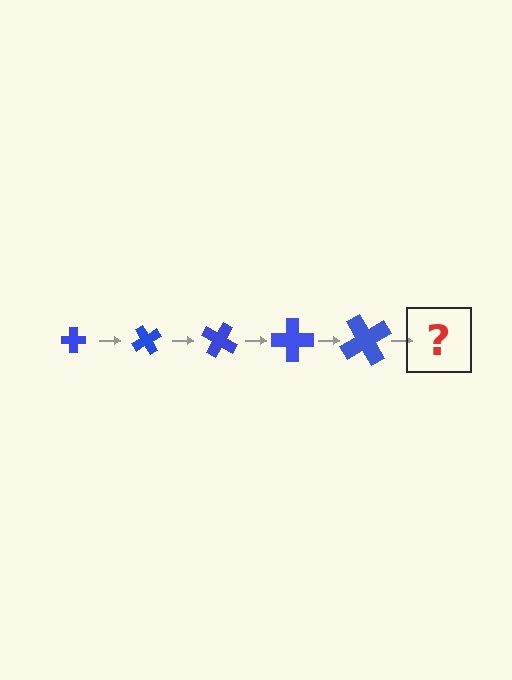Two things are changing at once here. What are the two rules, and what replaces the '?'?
The two rules are that the cross grows larger each step and it rotates 60 degrees each step. The '?' should be a cross, larger than the previous one and rotated 300 degrees from the start.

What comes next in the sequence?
The next element should be a cross, larger than the previous one and rotated 300 degrees from the start.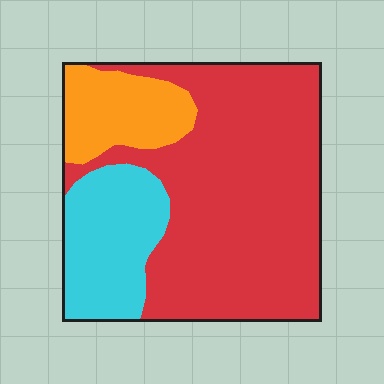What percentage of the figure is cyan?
Cyan takes up between a sixth and a third of the figure.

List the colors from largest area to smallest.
From largest to smallest: red, cyan, orange.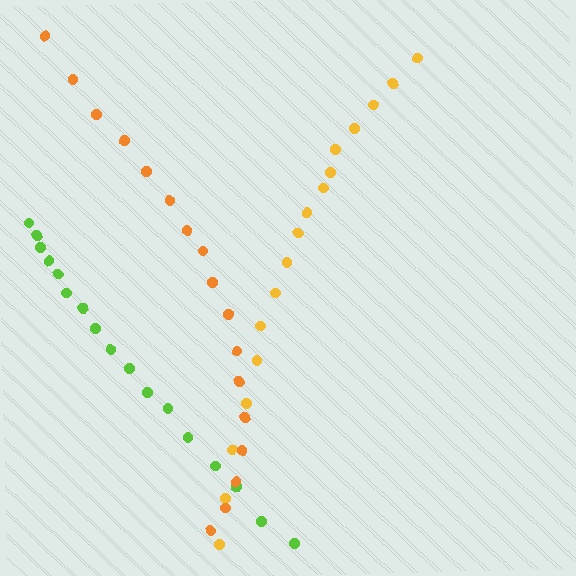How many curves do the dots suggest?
There are 3 distinct paths.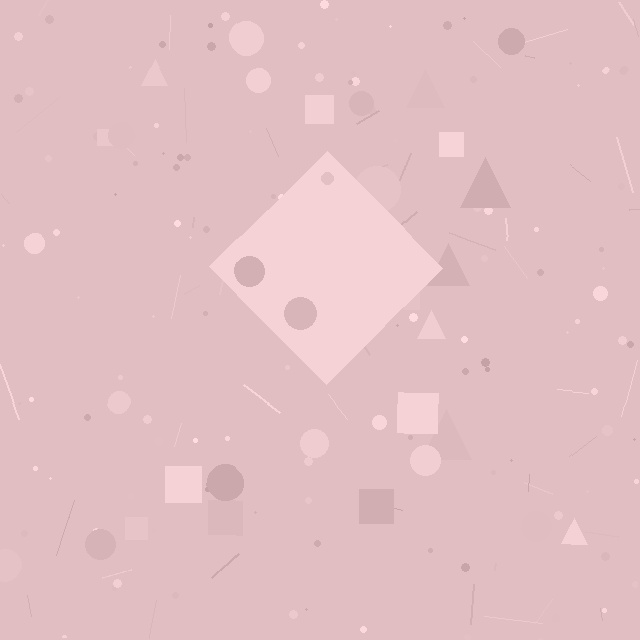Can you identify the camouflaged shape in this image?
The camouflaged shape is a diamond.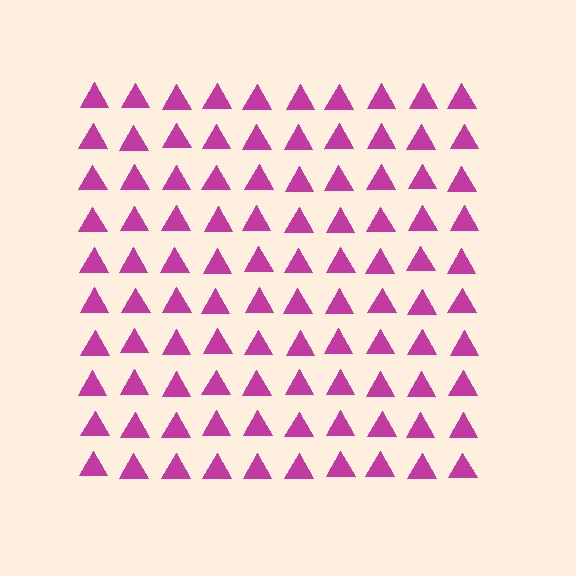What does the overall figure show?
The overall figure shows a square.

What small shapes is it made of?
It is made of small triangles.